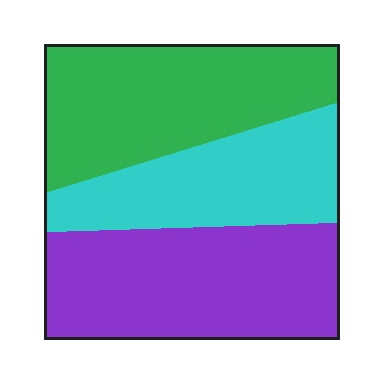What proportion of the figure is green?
Green takes up about one third (1/3) of the figure.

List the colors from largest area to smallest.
From largest to smallest: purple, green, cyan.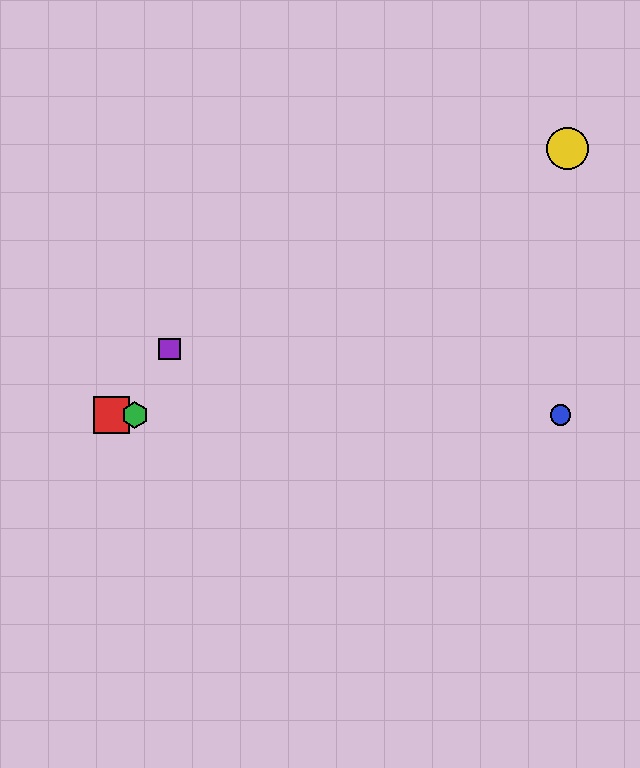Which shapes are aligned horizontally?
The red square, the blue circle, the green hexagon are aligned horizontally.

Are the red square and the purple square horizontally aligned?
No, the red square is at y≈415 and the purple square is at y≈349.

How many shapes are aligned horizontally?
3 shapes (the red square, the blue circle, the green hexagon) are aligned horizontally.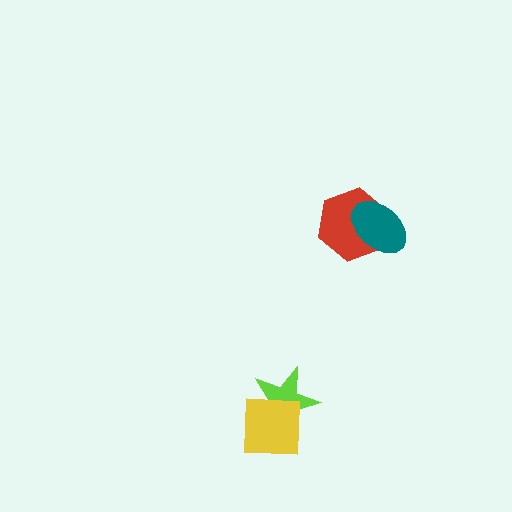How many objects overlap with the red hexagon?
1 object overlaps with the red hexagon.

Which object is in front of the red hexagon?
The teal ellipse is in front of the red hexagon.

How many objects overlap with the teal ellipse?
1 object overlaps with the teal ellipse.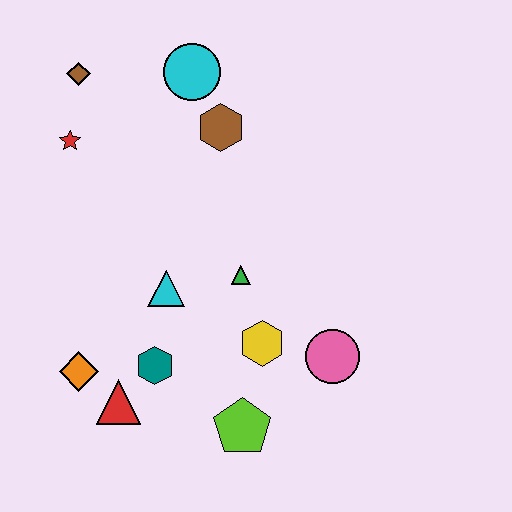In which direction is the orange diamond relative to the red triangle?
The orange diamond is to the left of the red triangle.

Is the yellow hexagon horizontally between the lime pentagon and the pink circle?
Yes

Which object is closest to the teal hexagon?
The red triangle is closest to the teal hexagon.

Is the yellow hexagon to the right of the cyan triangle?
Yes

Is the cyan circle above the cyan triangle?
Yes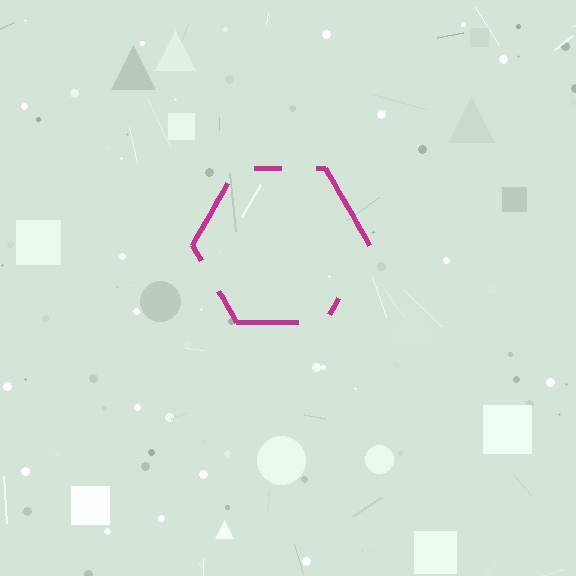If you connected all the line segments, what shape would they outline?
They would outline a hexagon.